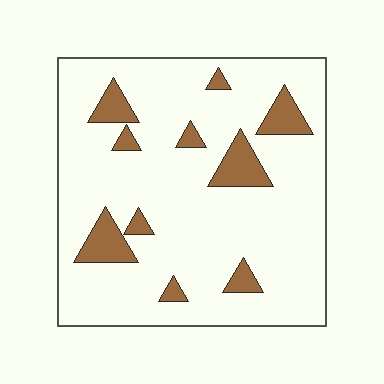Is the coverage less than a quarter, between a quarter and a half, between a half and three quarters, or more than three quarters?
Less than a quarter.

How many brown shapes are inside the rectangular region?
10.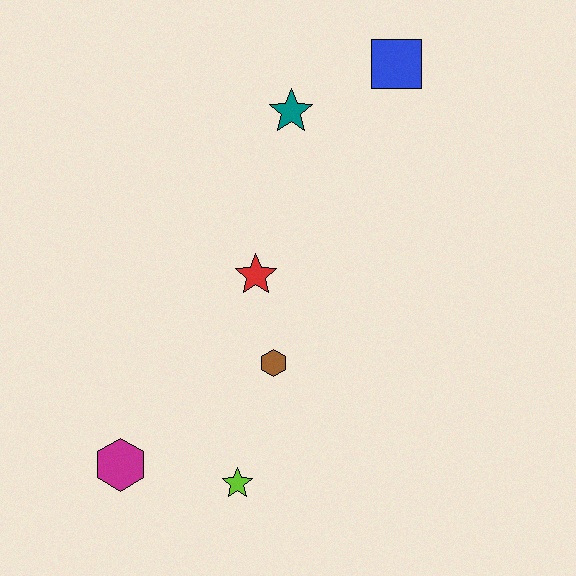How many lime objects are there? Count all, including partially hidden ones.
There is 1 lime object.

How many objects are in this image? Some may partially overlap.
There are 6 objects.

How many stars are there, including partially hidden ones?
There are 3 stars.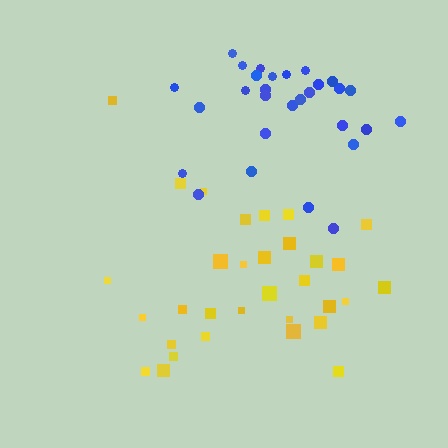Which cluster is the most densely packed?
Blue.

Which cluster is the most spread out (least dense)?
Yellow.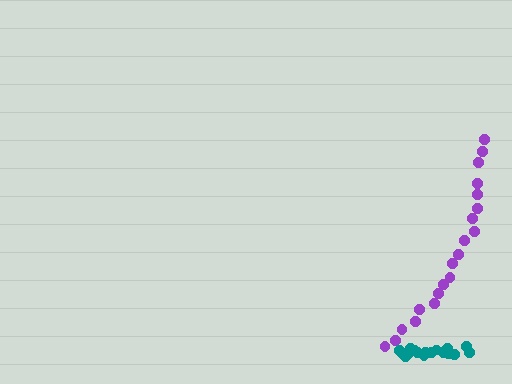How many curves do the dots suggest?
There are 2 distinct paths.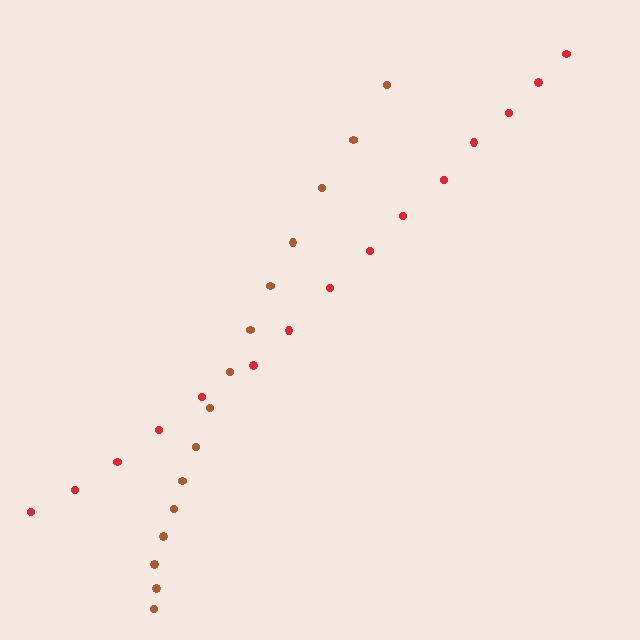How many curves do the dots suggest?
There are 2 distinct paths.